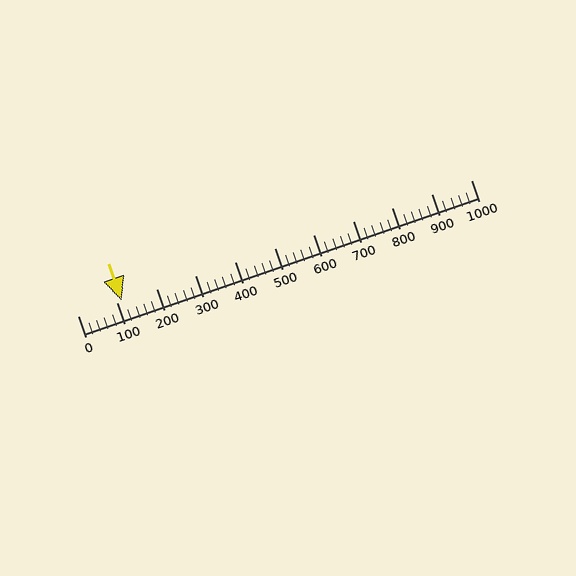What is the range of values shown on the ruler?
The ruler shows values from 0 to 1000.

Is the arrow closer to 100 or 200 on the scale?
The arrow is closer to 100.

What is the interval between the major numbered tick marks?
The major tick marks are spaced 100 units apart.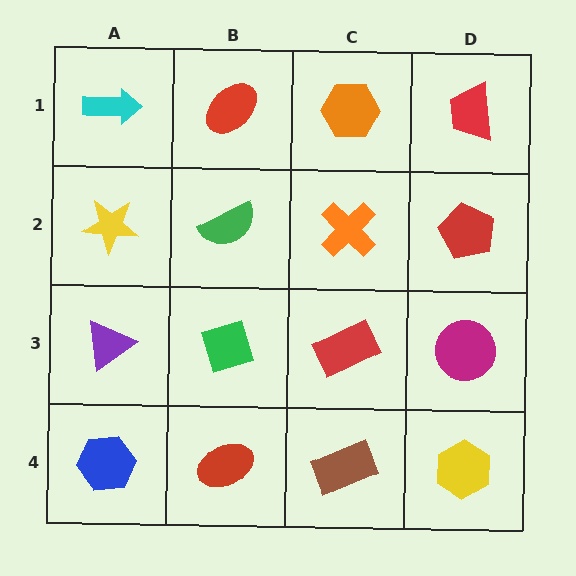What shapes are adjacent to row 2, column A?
A cyan arrow (row 1, column A), a purple triangle (row 3, column A), a green semicircle (row 2, column B).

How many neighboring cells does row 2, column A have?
3.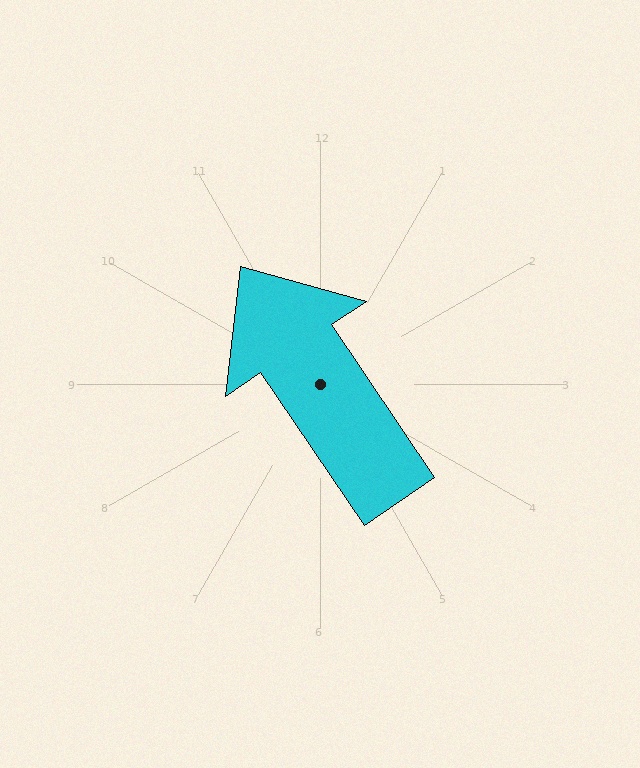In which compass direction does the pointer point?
Northwest.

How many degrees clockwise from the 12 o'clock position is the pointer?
Approximately 326 degrees.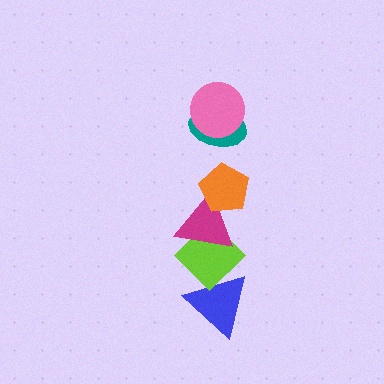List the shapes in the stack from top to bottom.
From top to bottom: the pink circle, the teal ellipse, the orange pentagon, the magenta triangle, the lime diamond, the blue triangle.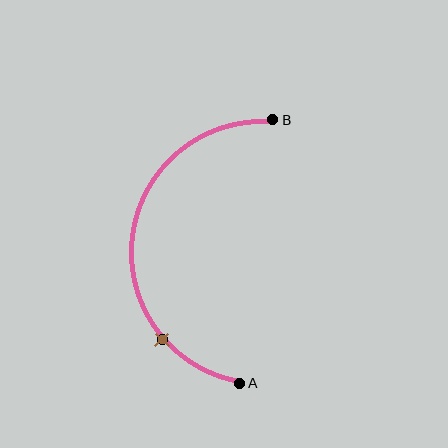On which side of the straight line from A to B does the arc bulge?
The arc bulges to the left of the straight line connecting A and B.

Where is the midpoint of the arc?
The arc midpoint is the point on the curve farthest from the straight line joining A and B. It sits to the left of that line.